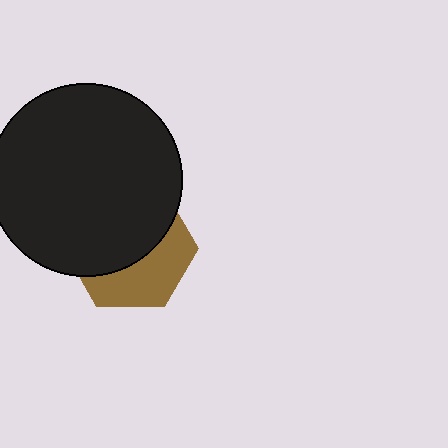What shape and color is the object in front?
The object in front is a black circle.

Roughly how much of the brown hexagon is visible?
A small part of it is visible (roughly 41%).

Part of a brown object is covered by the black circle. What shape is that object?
It is a hexagon.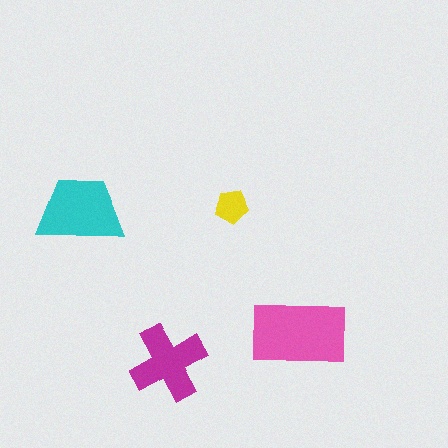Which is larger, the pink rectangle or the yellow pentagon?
The pink rectangle.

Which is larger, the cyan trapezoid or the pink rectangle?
The pink rectangle.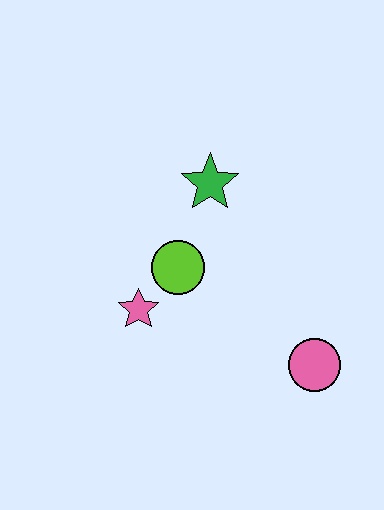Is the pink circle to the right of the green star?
Yes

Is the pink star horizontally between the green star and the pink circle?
No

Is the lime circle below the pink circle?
No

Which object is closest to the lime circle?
The pink star is closest to the lime circle.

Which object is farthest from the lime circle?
The pink circle is farthest from the lime circle.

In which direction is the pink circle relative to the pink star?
The pink circle is to the right of the pink star.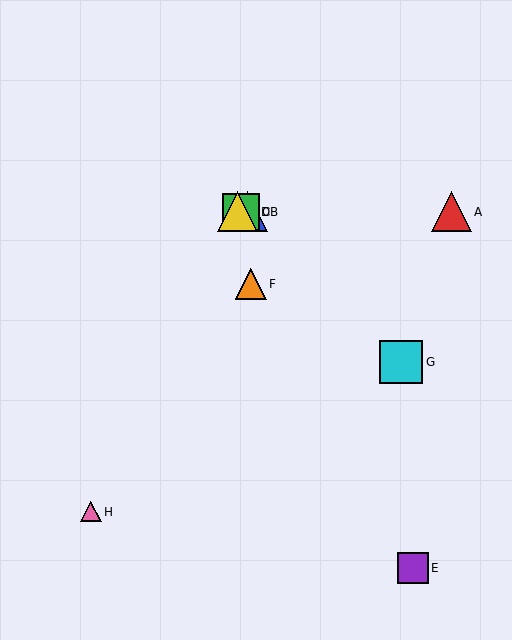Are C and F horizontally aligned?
No, C is at y≈212 and F is at y≈284.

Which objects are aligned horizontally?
Objects A, B, C, D are aligned horizontally.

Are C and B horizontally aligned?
Yes, both are at y≈212.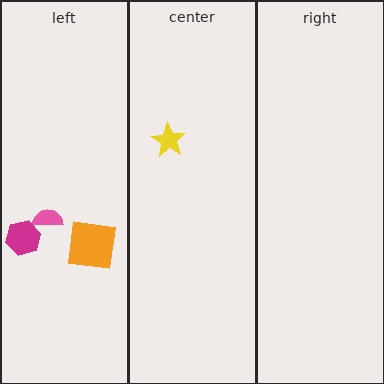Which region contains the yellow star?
The center region.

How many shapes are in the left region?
3.